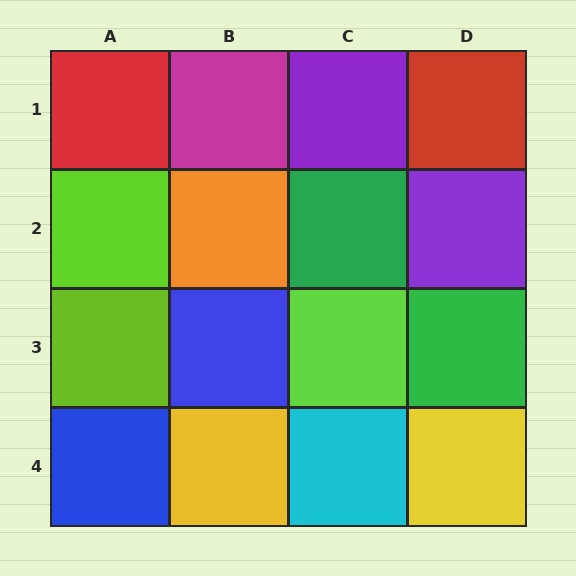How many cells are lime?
3 cells are lime.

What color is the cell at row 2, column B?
Orange.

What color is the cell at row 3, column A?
Lime.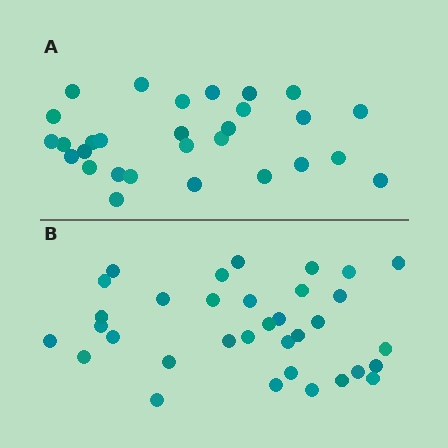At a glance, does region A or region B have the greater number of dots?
Region B (the bottom region) has more dots.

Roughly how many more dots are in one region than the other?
Region B has about 5 more dots than region A.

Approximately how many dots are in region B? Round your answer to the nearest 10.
About 30 dots. (The exact count is 34, which rounds to 30.)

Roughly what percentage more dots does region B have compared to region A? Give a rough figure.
About 15% more.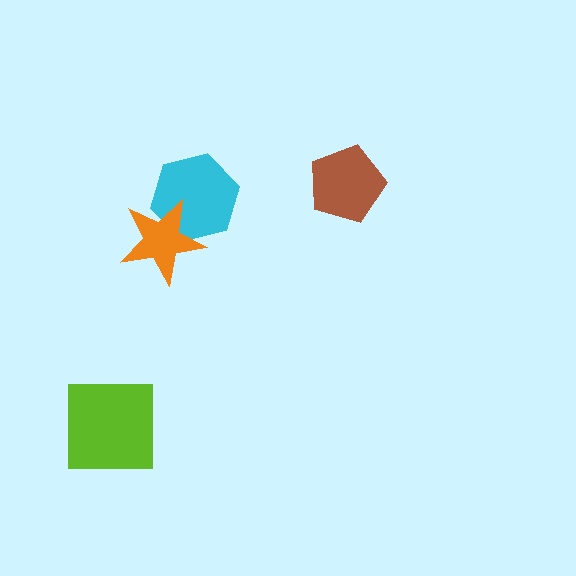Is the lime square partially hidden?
No, no other shape covers it.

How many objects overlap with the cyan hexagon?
1 object overlaps with the cyan hexagon.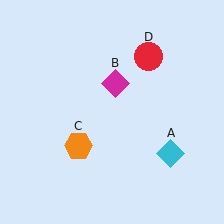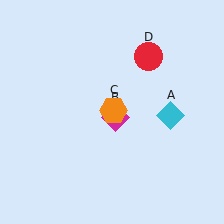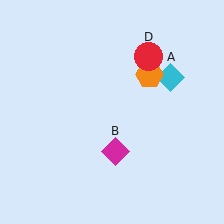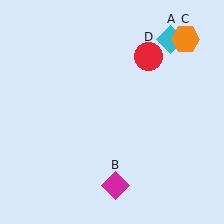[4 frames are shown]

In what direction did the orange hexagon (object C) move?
The orange hexagon (object C) moved up and to the right.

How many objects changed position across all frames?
3 objects changed position: cyan diamond (object A), magenta diamond (object B), orange hexagon (object C).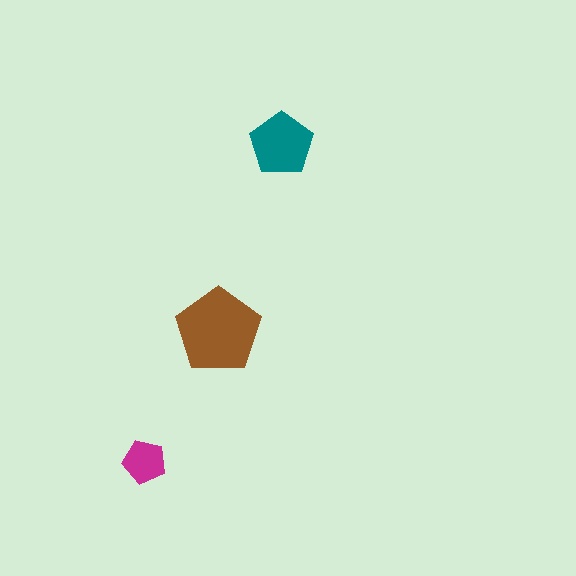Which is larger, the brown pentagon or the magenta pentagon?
The brown one.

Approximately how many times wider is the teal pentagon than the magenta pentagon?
About 1.5 times wider.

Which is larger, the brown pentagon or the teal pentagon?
The brown one.